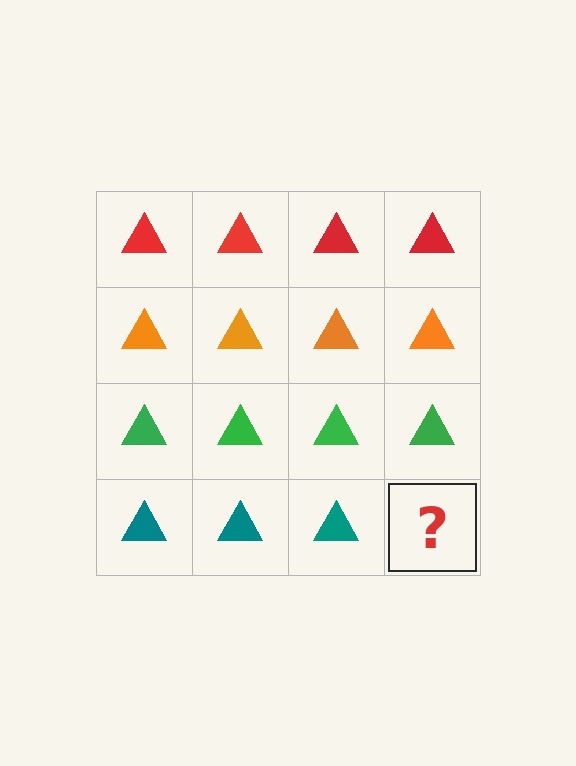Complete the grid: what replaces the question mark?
The question mark should be replaced with a teal triangle.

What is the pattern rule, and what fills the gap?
The rule is that each row has a consistent color. The gap should be filled with a teal triangle.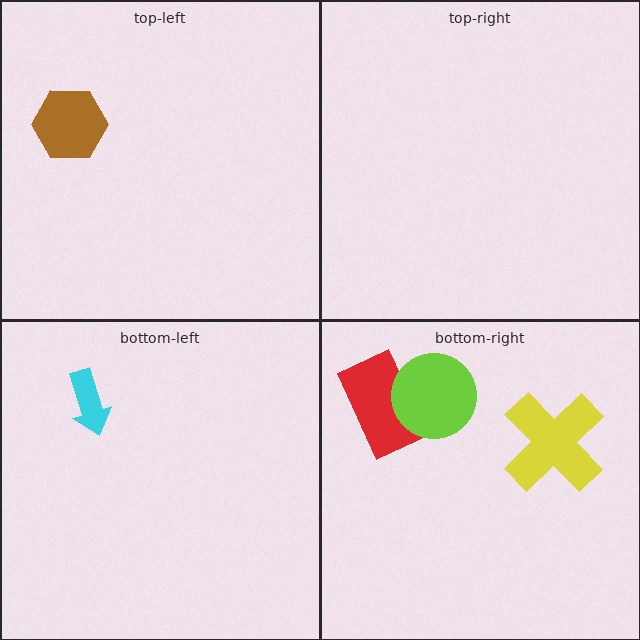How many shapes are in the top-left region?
1.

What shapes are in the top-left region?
The brown hexagon.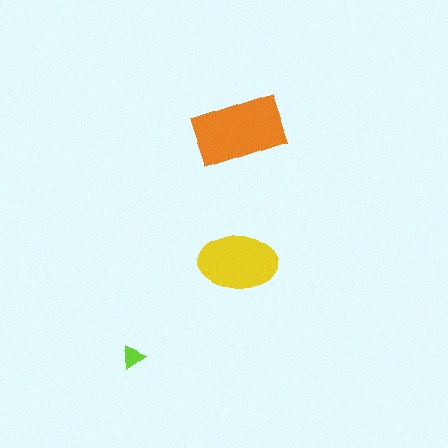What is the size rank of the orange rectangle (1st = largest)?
1st.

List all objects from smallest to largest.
The lime triangle, the yellow ellipse, the orange rectangle.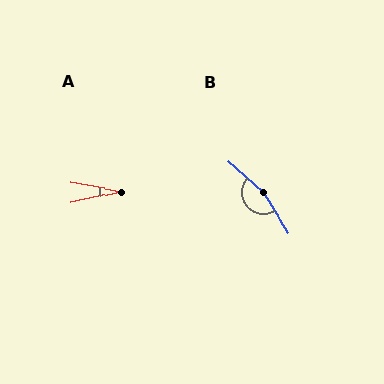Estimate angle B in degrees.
Approximately 164 degrees.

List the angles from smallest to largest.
A (22°), B (164°).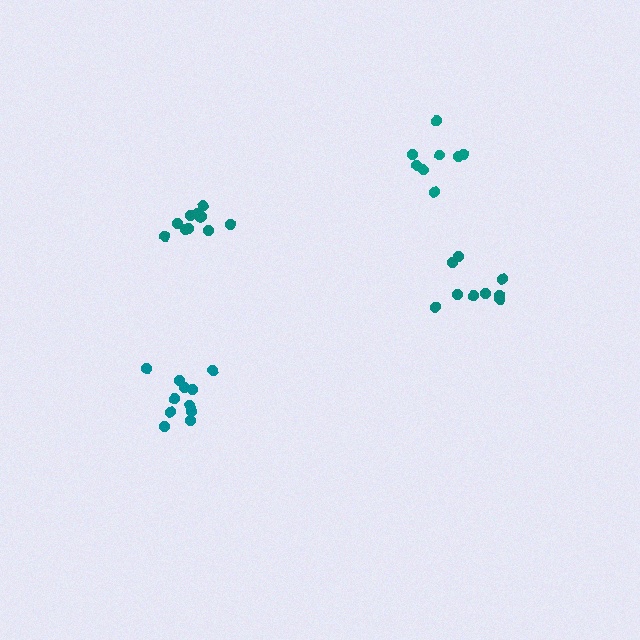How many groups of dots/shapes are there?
There are 4 groups.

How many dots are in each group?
Group 1: 11 dots, Group 2: 9 dots, Group 3: 11 dots, Group 4: 8 dots (39 total).